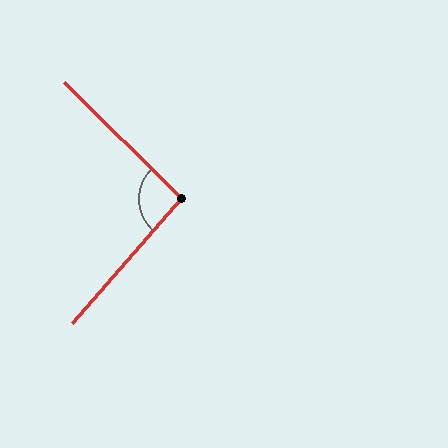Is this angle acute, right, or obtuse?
It is approximately a right angle.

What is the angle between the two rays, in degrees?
Approximately 94 degrees.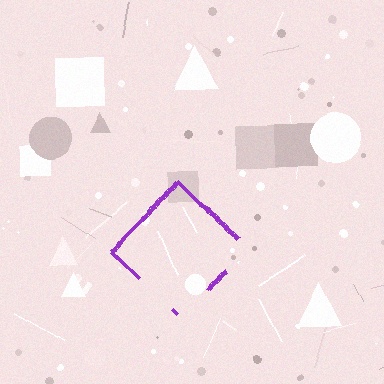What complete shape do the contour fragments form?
The contour fragments form a diamond.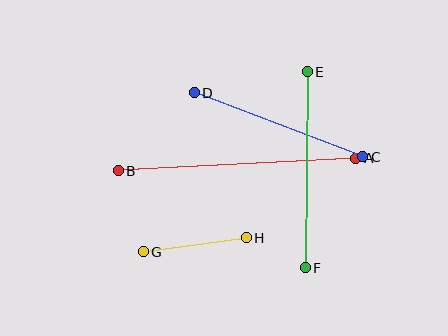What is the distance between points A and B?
The distance is approximately 238 pixels.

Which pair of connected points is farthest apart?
Points A and B are farthest apart.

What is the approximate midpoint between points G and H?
The midpoint is at approximately (195, 245) pixels.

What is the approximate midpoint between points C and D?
The midpoint is at approximately (278, 125) pixels.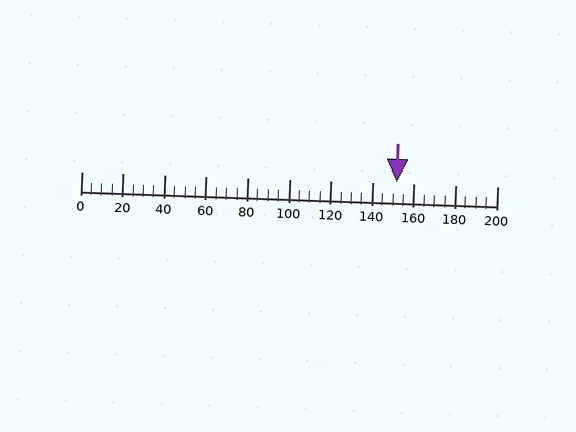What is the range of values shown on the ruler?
The ruler shows values from 0 to 200.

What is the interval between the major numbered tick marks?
The major tick marks are spaced 20 units apart.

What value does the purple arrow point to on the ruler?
The purple arrow points to approximately 152.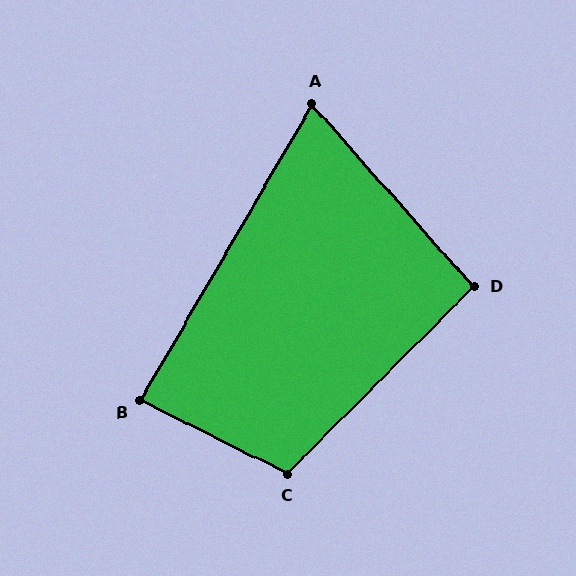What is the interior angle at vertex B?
Approximately 86 degrees (approximately right).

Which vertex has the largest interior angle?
C, at approximately 108 degrees.